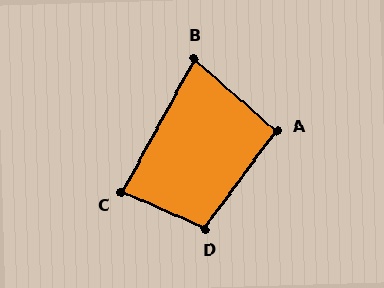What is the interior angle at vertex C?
Approximately 85 degrees (acute).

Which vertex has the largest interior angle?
D, at approximately 103 degrees.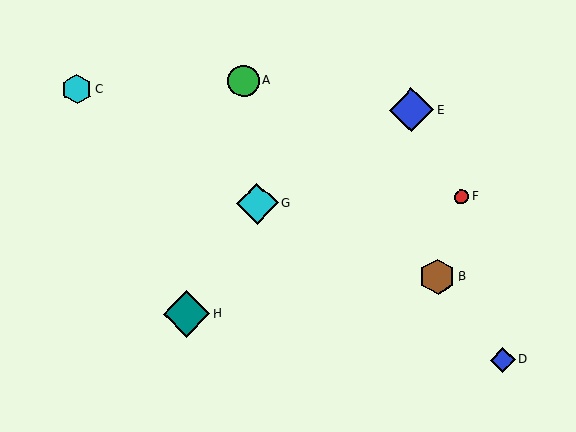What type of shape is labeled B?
Shape B is a brown hexagon.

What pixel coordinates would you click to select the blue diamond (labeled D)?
Click at (503, 360) to select the blue diamond D.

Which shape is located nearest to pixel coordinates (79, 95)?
The cyan hexagon (labeled C) at (77, 89) is nearest to that location.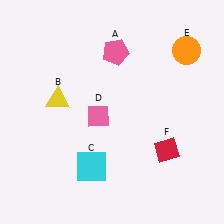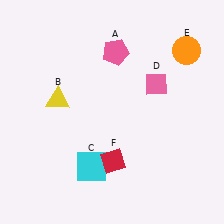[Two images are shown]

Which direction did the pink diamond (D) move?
The pink diamond (D) moved right.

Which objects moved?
The objects that moved are: the pink diamond (D), the red diamond (F).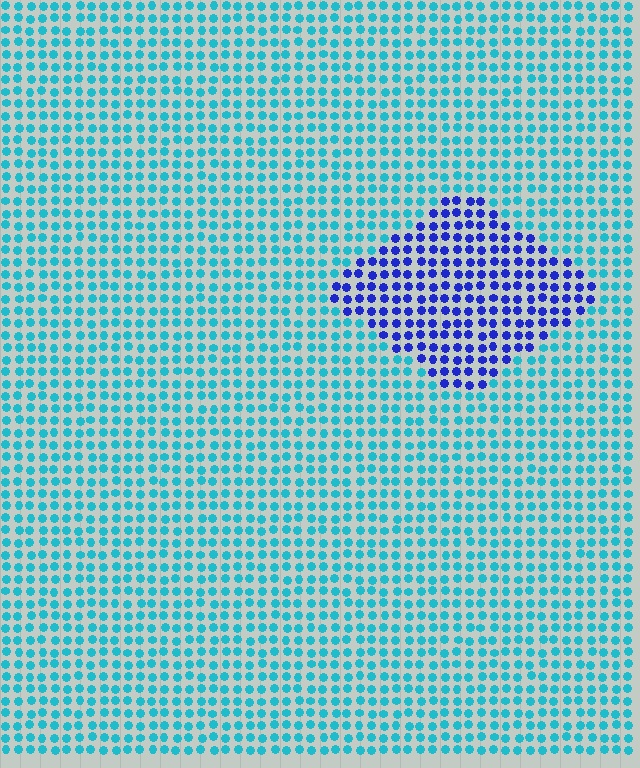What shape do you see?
I see a diamond.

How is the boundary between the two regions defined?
The boundary is defined purely by a slight shift in hue (about 52 degrees). Spacing, size, and orientation are identical on both sides.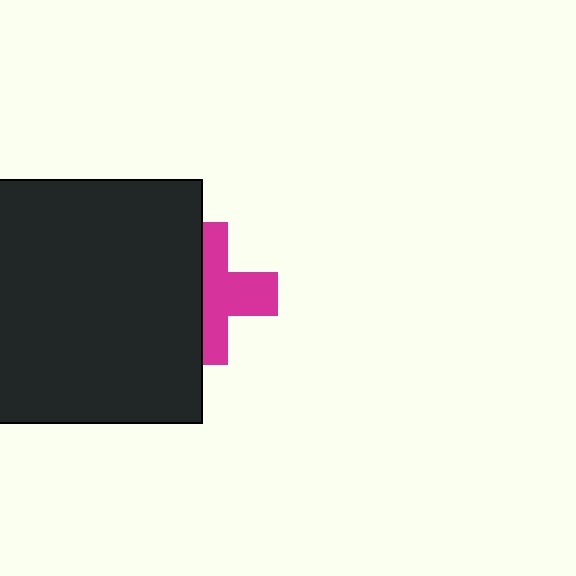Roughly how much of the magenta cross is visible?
About half of it is visible (roughly 54%).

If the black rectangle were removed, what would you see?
You would see the complete magenta cross.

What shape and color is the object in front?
The object in front is a black rectangle.